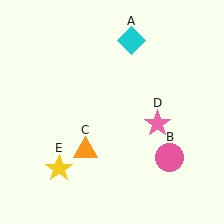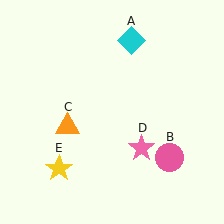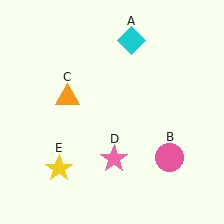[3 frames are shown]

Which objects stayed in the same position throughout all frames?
Cyan diamond (object A) and pink circle (object B) and yellow star (object E) remained stationary.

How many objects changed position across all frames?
2 objects changed position: orange triangle (object C), pink star (object D).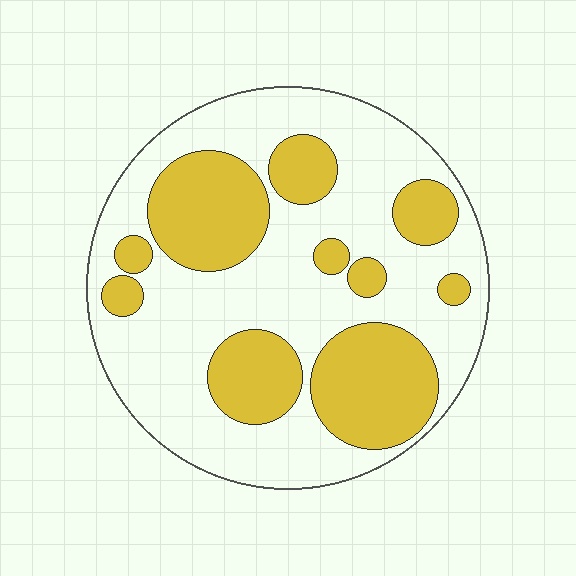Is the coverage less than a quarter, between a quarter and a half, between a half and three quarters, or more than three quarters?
Between a quarter and a half.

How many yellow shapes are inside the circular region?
10.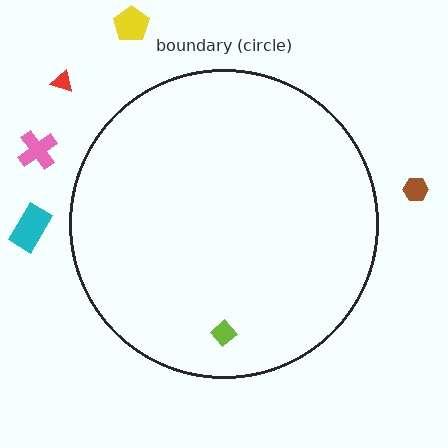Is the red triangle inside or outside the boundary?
Outside.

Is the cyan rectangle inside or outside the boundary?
Outside.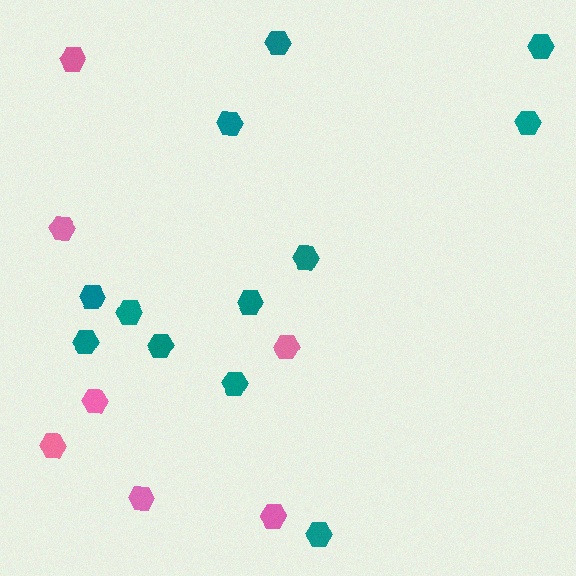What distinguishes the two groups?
There are 2 groups: one group of teal hexagons (12) and one group of pink hexagons (7).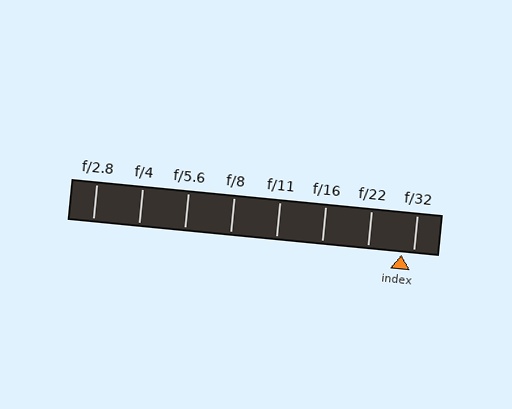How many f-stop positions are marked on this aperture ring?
There are 8 f-stop positions marked.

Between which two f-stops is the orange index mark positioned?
The index mark is between f/22 and f/32.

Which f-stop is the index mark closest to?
The index mark is closest to f/32.